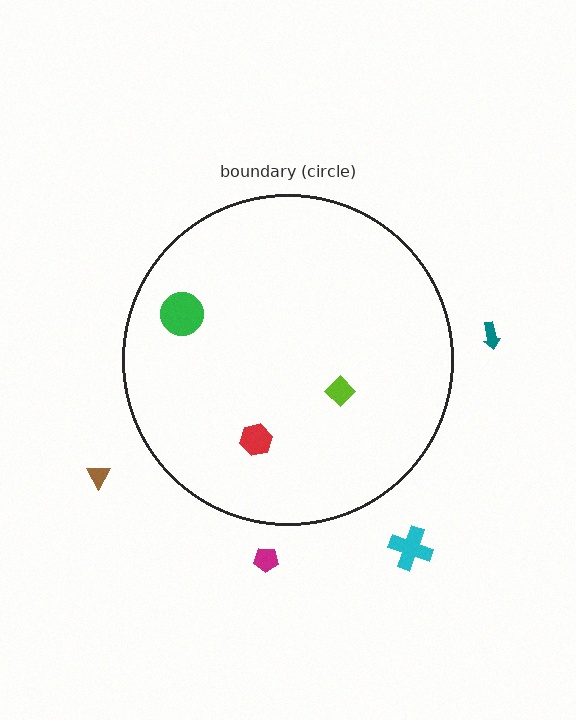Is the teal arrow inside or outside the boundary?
Outside.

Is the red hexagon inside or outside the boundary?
Inside.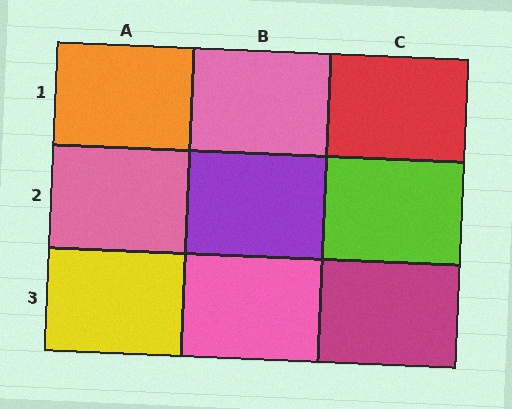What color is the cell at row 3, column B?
Pink.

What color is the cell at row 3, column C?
Magenta.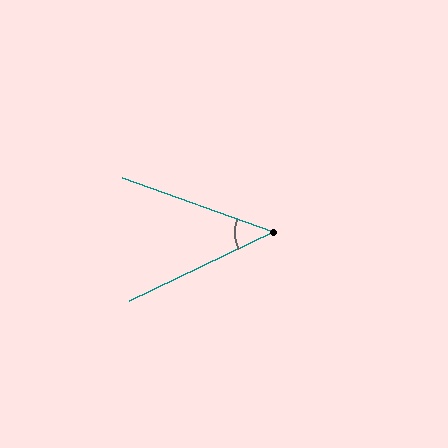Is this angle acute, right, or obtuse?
It is acute.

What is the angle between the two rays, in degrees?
Approximately 45 degrees.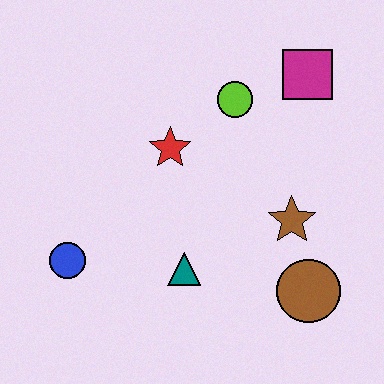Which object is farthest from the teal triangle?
The magenta square is farthest from the teal triangle.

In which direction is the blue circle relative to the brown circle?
The blue circle is to the left of the brown circle.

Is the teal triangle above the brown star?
No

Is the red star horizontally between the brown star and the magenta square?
No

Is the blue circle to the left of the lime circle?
Yes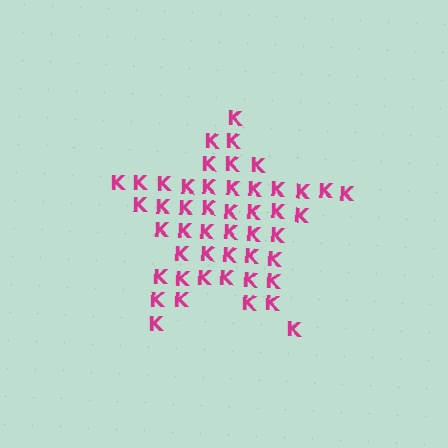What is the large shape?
The large shape is a star.